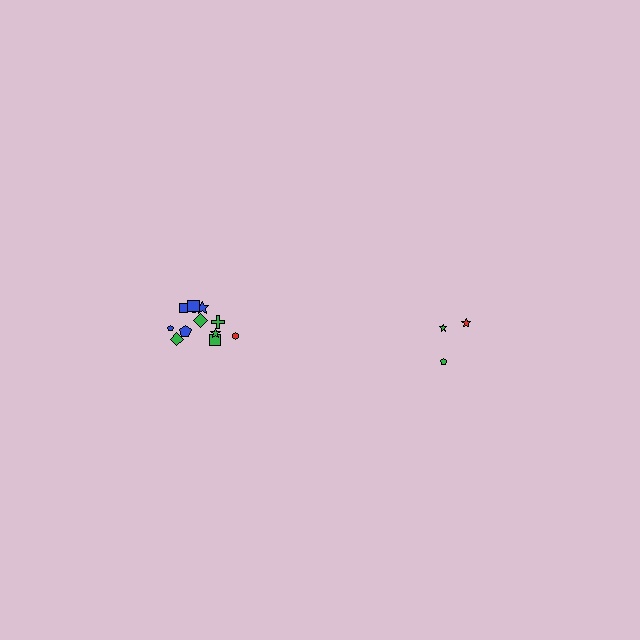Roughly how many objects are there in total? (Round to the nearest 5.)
Roughly 15 objects in total.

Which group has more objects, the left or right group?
The left group.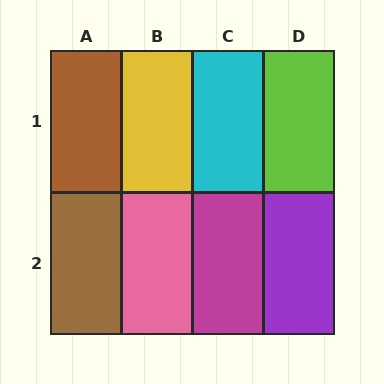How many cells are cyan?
1 cell is cyan.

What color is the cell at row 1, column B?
Yellow.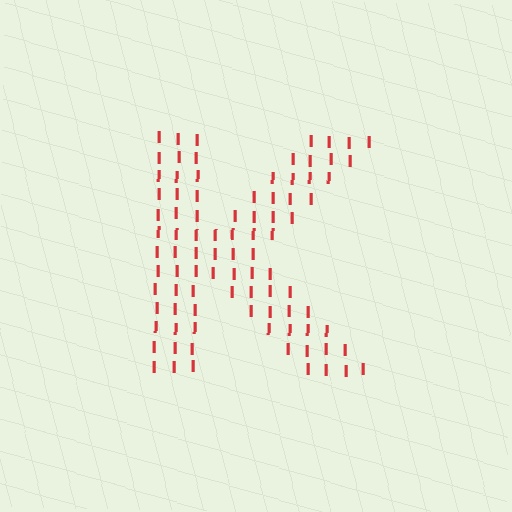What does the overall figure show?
The overall figure shows the letter K.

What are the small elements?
The small elements are letter I's.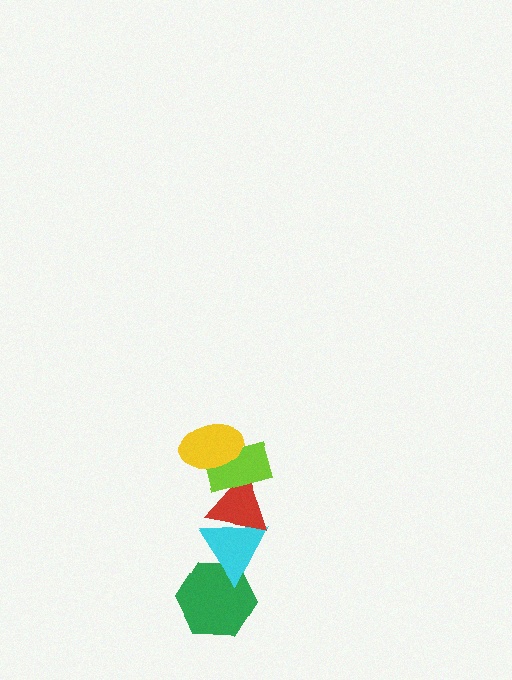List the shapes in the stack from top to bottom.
From top to bottom: the yellow ellipse, the lime rectangle, the red triangle, the cyan triangle, the green hexagon.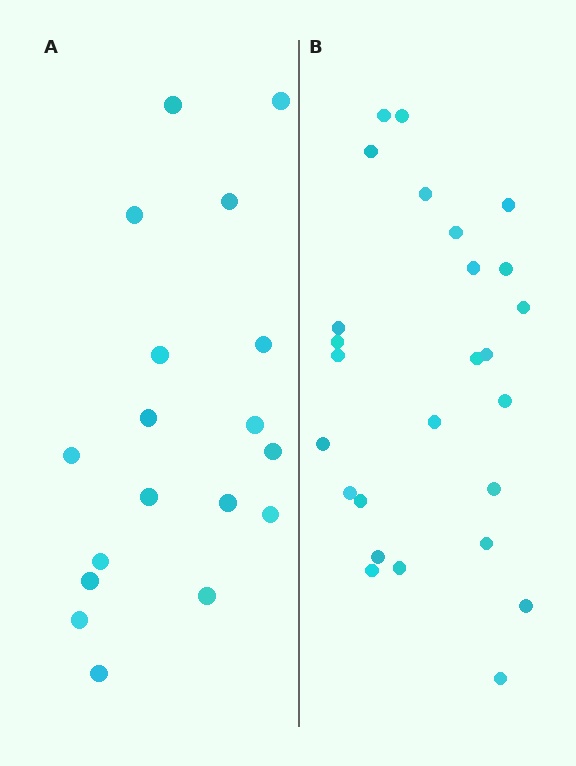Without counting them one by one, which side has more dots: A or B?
Region B (the right region) has more dots.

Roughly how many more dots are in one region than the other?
Region B has roughly 8 or so more dots than region A.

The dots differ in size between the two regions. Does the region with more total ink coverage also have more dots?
No. Region A has more total ink coverage because its dots are larger, but region B actually contains more individual dots. Total area can be misleading — the number of items is what matters here.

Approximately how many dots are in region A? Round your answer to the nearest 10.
About 20 dots. (The exact count is 18, which rounds to 20.)